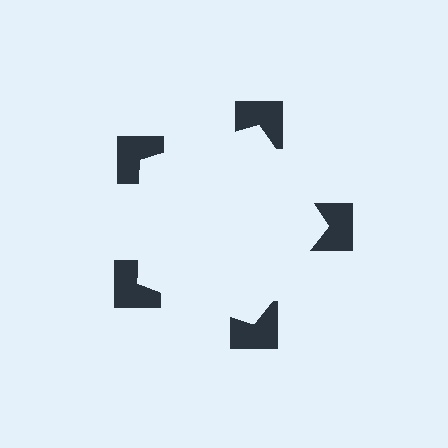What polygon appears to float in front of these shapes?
An illusory pentagon — its edges are inferred from the aligned wedge cuts in the notched squares, not physically drawn.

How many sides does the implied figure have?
5 sides.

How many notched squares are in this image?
There are 5 — one at each vertex of the illusory pentagon.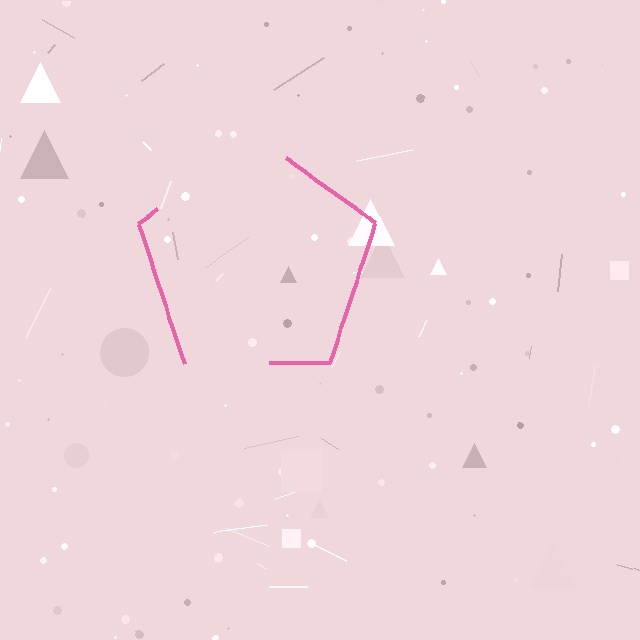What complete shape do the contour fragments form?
The contour fragments form a pentagon.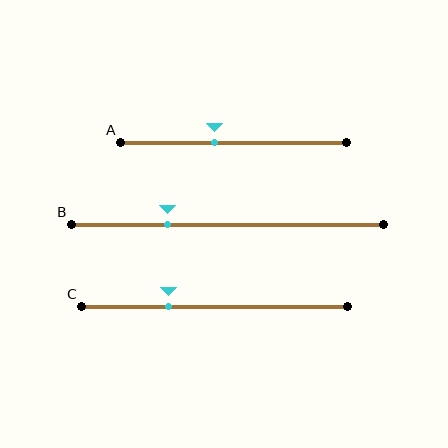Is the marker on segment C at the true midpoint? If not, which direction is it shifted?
No, the marker on segment C is shifted to the left by about 17% of the segment length.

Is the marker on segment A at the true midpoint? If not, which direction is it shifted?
No, the marker on segment A is shifted to the left by about 9% of the segment length.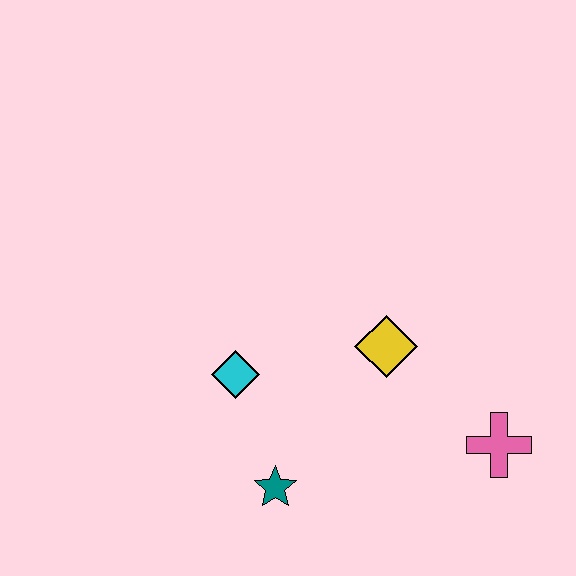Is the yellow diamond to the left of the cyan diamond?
No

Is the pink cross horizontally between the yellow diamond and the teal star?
No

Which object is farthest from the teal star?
The pink cross is farthest from the teal star.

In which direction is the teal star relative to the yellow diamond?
The teal star is below the yellow diamond.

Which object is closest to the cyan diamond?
The teal star is closest to the cyan diamond.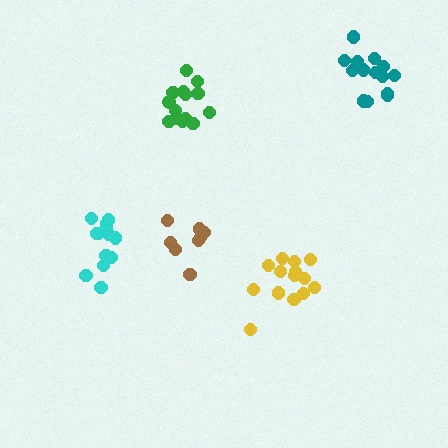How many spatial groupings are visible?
There are 5 spatial groupings.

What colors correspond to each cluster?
The clusters are colored: green, yellow, cyan, brown, teal.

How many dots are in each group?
Group 1: 14 dots, Group 2: 14 dots, Group 3: 13 dots, Group 4: 9 dots, Group 5: 14 dots (64 total).